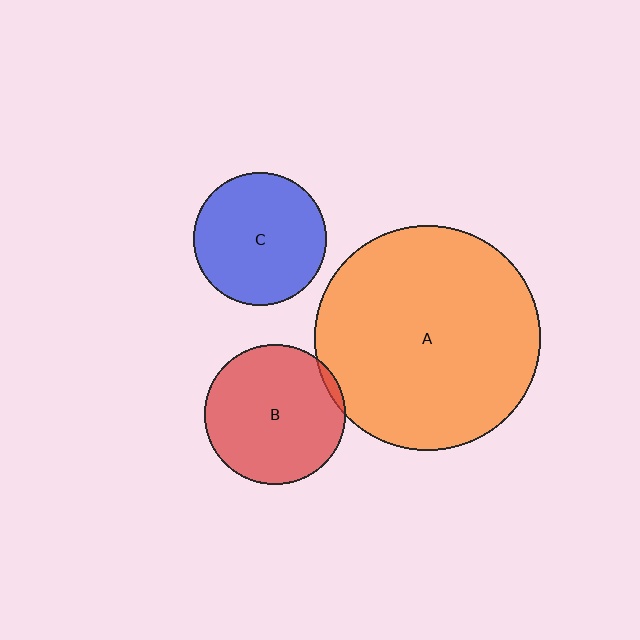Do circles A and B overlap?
Yes.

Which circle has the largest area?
Circle A (orange).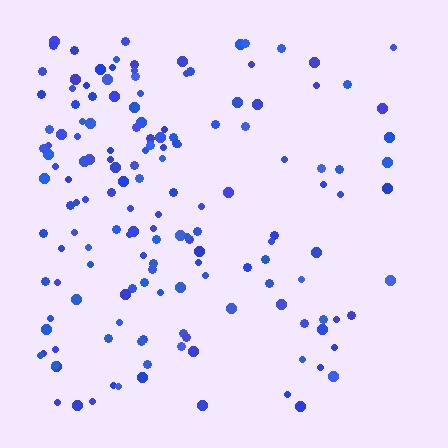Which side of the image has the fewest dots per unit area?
The right.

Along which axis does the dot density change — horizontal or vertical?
Horizontal.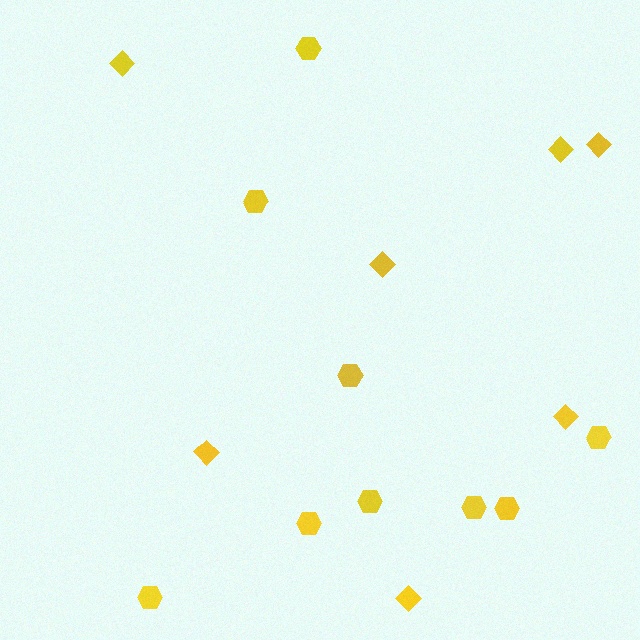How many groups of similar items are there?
There are 2 groups: one group of diamonds (7) and one group of hexagons (9).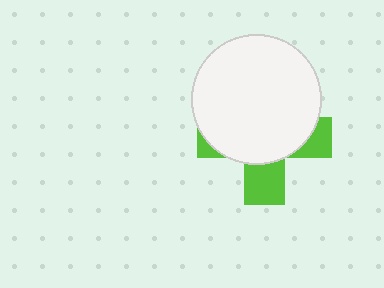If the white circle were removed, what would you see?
You would see the complete lime cross.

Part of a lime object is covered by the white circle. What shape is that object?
It is a cross.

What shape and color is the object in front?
The object in front is a white circle.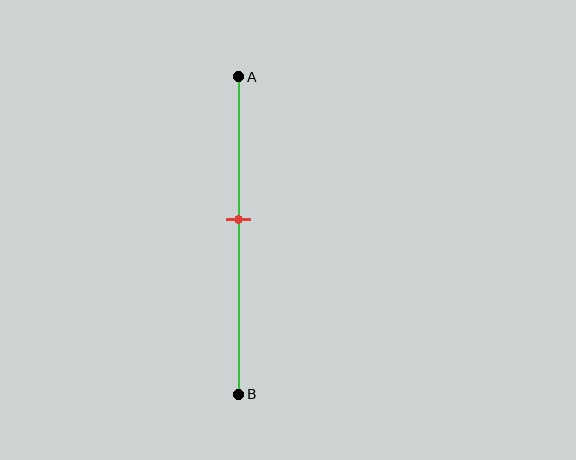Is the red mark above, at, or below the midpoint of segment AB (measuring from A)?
The red mark is above the midpoint of segment AB.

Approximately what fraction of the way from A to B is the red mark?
The red mark is approximately 45% of the way from A to B.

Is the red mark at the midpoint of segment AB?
No, the mark is at about 45% from A, not at the 50% midpoint.